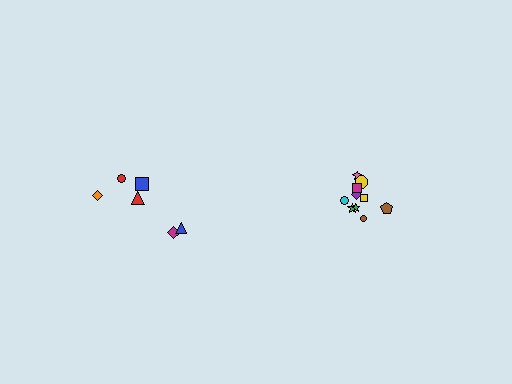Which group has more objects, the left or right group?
The right group.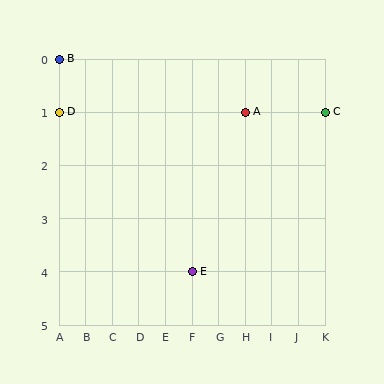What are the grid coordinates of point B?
Point B is at grid coordinates (A, 0).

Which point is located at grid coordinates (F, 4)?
Point E is at (F, 4).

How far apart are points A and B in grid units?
Points A and B are 7 columns and 1 row apart (about 7.1 grid units diagonally).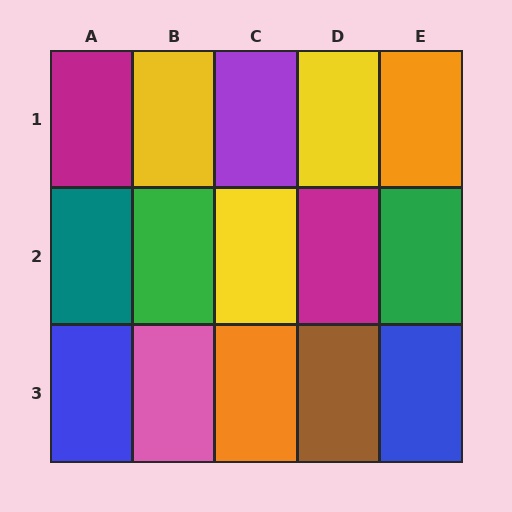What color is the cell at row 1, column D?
Yellow.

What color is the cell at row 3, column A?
Blue.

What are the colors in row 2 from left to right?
Teal, green, yellow, magenta, green.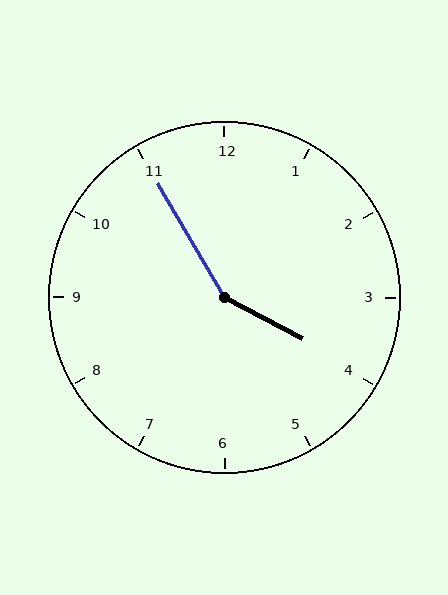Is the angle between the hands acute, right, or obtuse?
It is obtuse.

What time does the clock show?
3:55.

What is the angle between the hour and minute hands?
Approximately 148 degrees.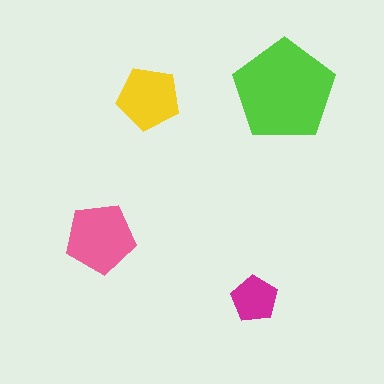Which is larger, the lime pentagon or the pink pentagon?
The lime one.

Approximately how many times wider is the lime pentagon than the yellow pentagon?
About 1.5 times wider.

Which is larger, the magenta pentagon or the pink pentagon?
The pink one.